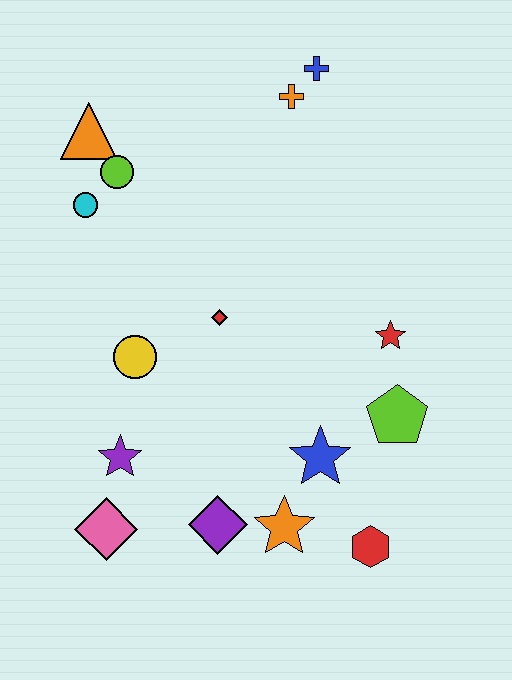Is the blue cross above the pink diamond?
Yes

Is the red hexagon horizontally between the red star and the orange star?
Yes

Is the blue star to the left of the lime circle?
No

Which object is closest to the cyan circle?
The lime circle is closest to the cyan circle.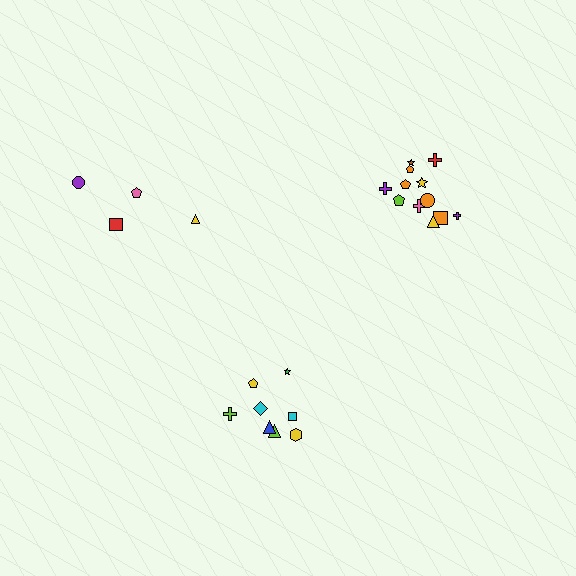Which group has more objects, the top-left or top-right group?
The top-right group.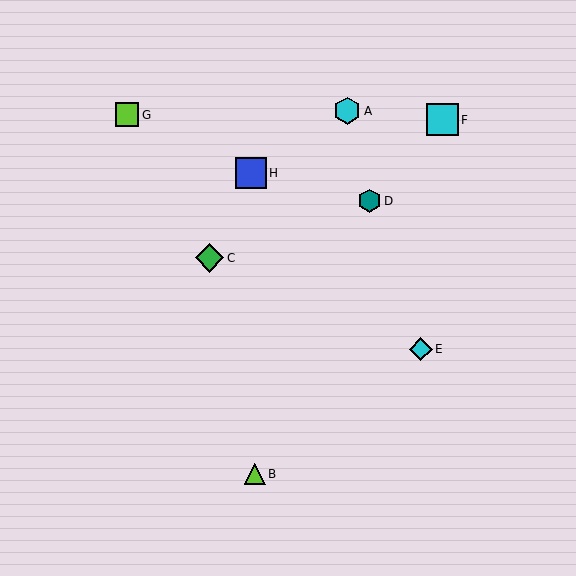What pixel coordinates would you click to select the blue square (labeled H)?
Click at (251, 173) to select the blue square H.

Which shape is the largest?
The cyan square (labeled F) is the largest.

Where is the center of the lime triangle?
The center of the lime triangle is at (255, 474).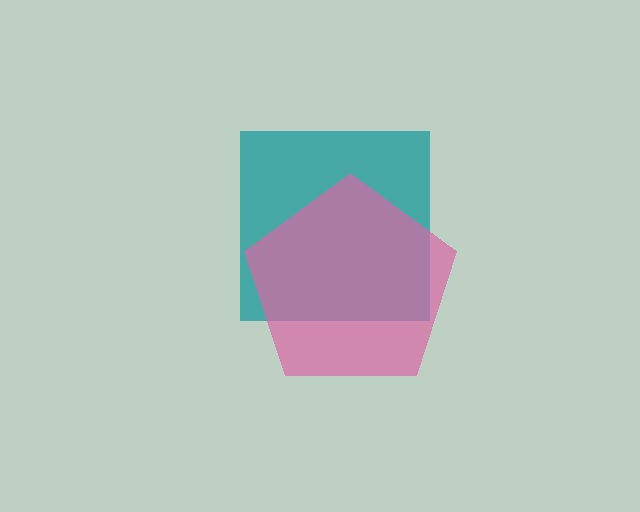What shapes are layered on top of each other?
The layered shapes are: a teal square, a pink pentagon.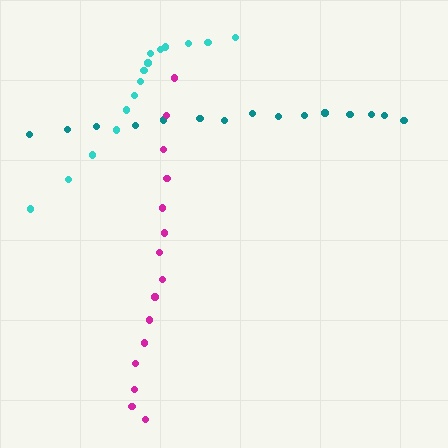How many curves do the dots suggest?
There are 3 distinct paths.